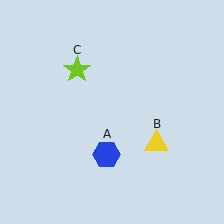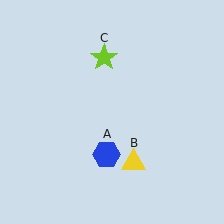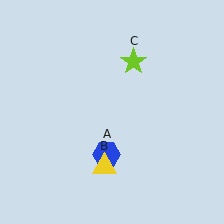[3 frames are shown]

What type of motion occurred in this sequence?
The yellow triangle (object B), lime star (object C) rotated clockwise around the center of the scene.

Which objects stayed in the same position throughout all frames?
Blue hexagon (object A) remained stationary.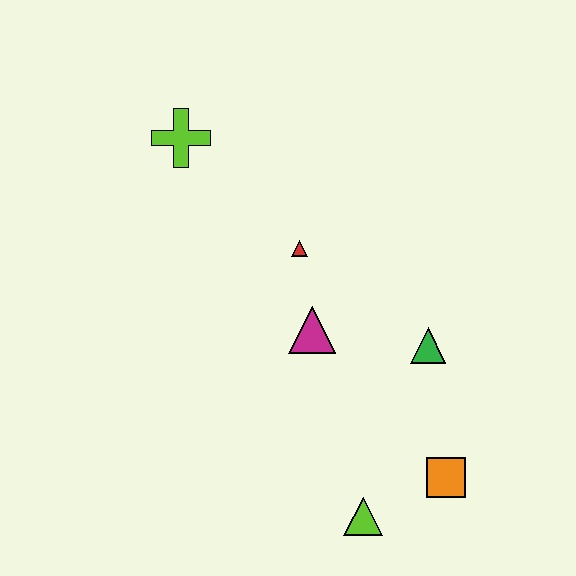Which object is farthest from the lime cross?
The orange square is farthest from the lime cross.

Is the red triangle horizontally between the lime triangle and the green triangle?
No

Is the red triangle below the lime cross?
Yes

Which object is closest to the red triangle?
The magenta triangle is closest to the red triangle.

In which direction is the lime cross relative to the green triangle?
The lime cross is to the left of the green triangle.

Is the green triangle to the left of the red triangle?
No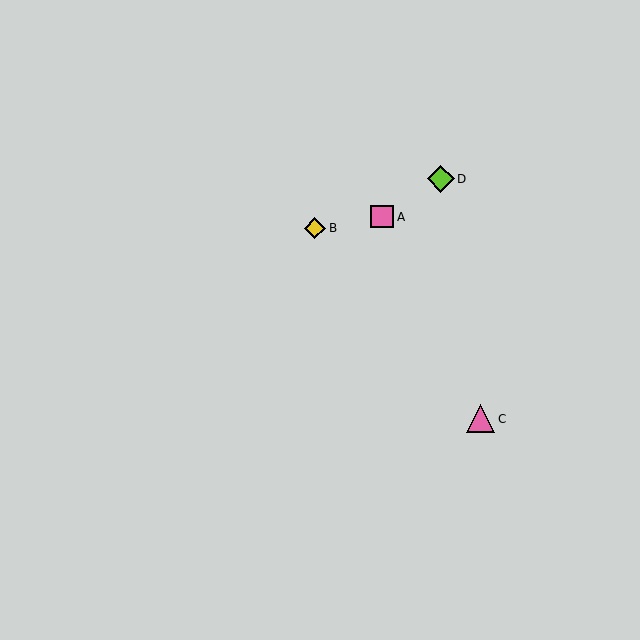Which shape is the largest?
The pink triangle (labeled C) is the largest.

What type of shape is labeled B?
Shape B is a yellow diamond.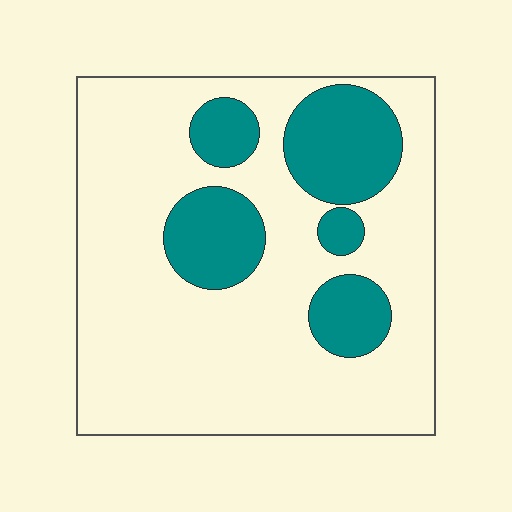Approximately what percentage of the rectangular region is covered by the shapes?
Approximately 25%.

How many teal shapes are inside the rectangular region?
5.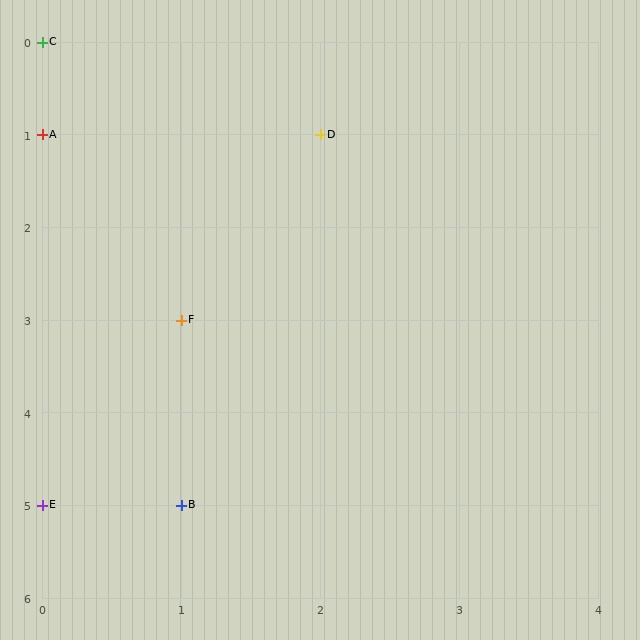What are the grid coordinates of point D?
Point D is at grid coordinates (2, 1).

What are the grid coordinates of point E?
Point E is at grid coordinates (0, 5).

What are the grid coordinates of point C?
Point C is at grid coordinates (0, 0).